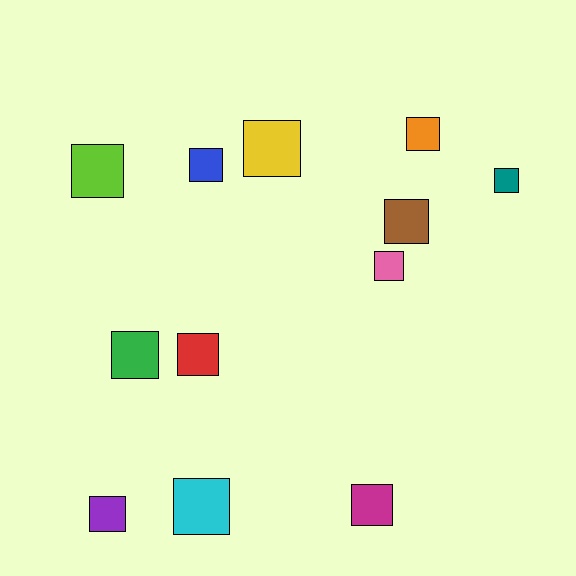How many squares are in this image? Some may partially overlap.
There are 12 squares.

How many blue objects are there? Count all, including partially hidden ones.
There is 1 blue object.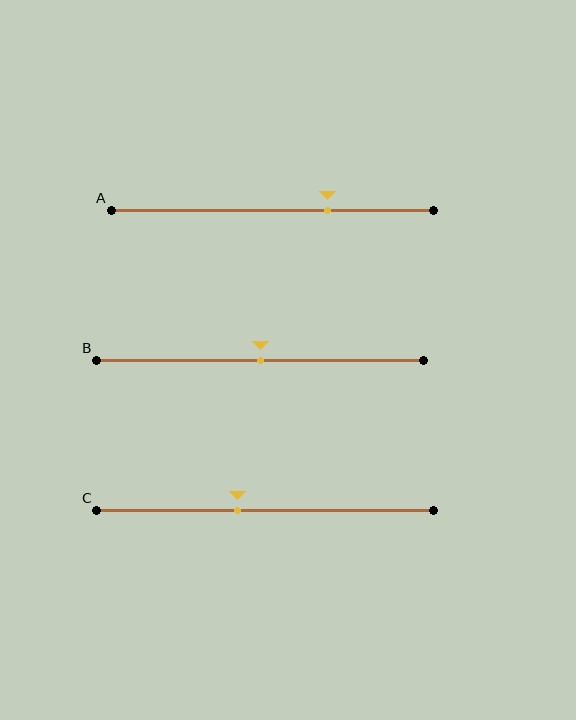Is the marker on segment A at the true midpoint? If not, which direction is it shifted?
No, the marker on segment A is shifted to the right by about 17% of the segment length.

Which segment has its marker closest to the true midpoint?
Segment B has its marker closest to the true midpoint.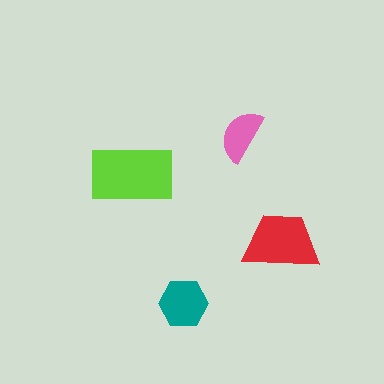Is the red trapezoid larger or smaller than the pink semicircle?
Larger.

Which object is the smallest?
The pink semicircle.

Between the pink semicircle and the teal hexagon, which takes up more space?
The teal hexagon.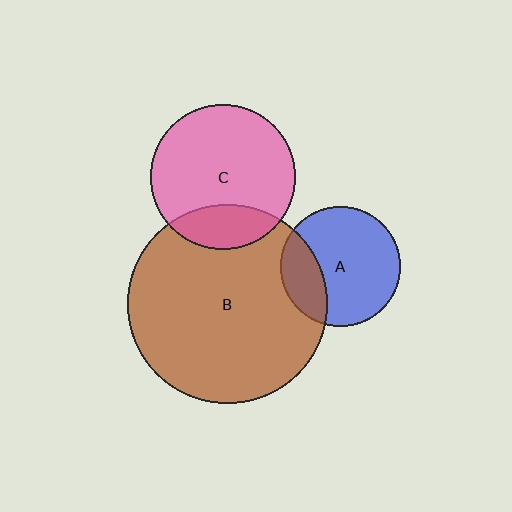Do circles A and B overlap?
Yes.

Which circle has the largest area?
Circle B (brown).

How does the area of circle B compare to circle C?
Approximately 1.9 times.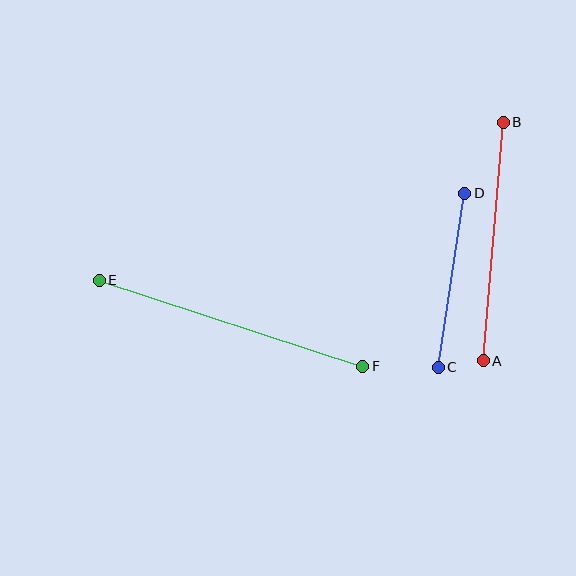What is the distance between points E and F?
The distance is approximately 277 pixels.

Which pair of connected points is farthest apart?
Points E and F are farthest apart.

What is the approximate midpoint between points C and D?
The midpoint is at approximately (452, 280) pixels.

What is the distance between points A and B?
The distance is approximately 239 pixels.